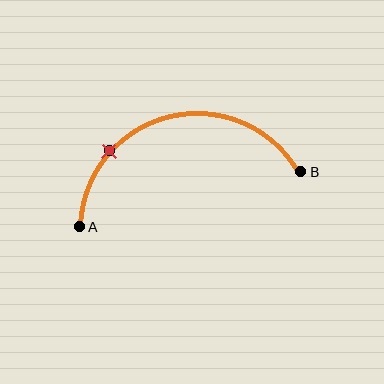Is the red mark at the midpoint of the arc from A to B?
No. The red mark lies on the arc but is closer to endpoint A. The arc midpoint would be at the point on the curve equidistant along the arc from both A and B.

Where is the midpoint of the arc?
The arc midpoint is the point on the curve farthest from the straight line joining A and B. It sits above that line.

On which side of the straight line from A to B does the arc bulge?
The arc bulges above the straight line connecting A and B.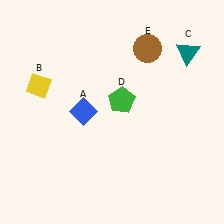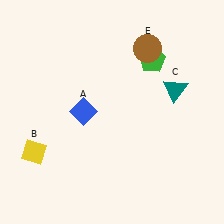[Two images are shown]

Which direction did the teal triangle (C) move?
The teal triangle (C) moved down.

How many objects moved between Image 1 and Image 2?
3 objects moved between the two images.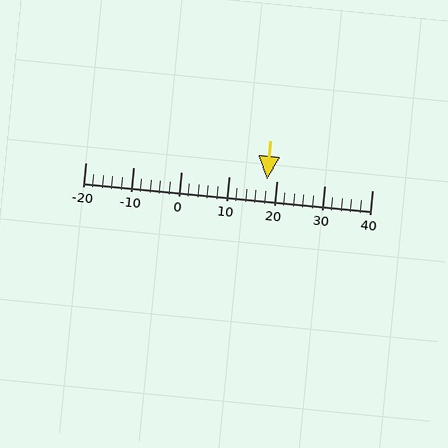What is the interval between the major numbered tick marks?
The major tick marks are spaced 10 units apart.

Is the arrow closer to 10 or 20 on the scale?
The arrow is closer to 20.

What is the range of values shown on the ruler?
The ruler shows values from -20 to 40.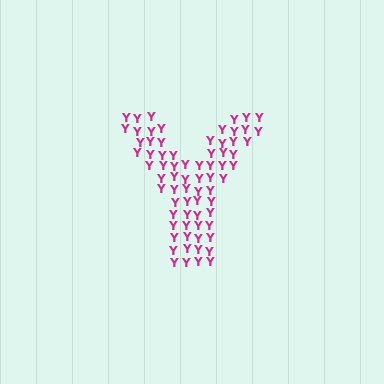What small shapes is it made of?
It is made of small letter Y's.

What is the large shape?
The large shape is the letter Y.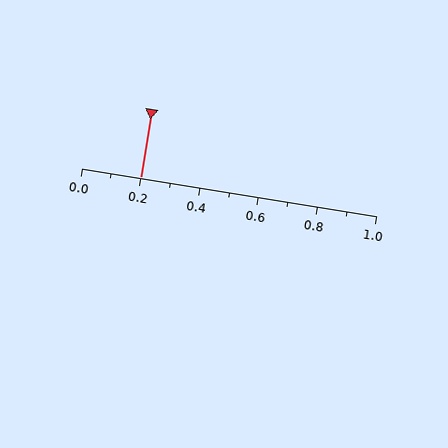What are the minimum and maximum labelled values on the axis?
The axis runs from 0.0 to 1.0.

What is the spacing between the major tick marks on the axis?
The major ticks are spaced 0.2 apart.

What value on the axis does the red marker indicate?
The marker indicates approximately 0.2.